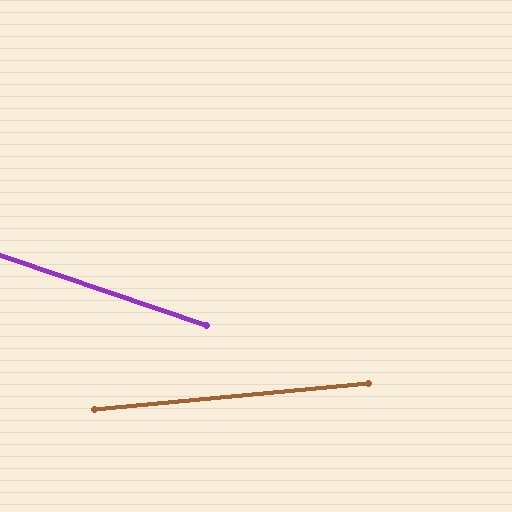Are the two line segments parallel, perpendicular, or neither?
Neither parallel nor perpendicular — they differ by about 24°.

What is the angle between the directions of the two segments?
Approximately 24 degrees.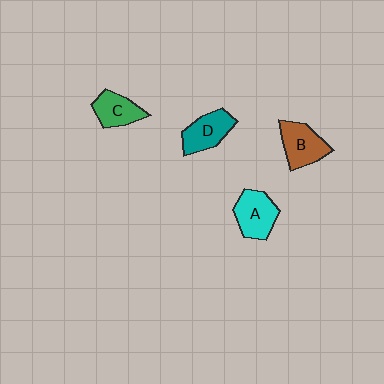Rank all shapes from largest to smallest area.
From largest to smallest: A (cyan), B (brown), D (teal), C (green).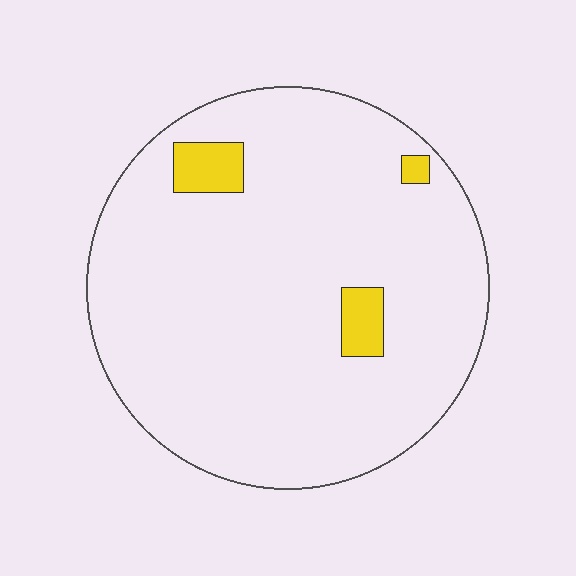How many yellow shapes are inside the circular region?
3.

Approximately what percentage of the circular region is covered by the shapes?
Approximately 5%.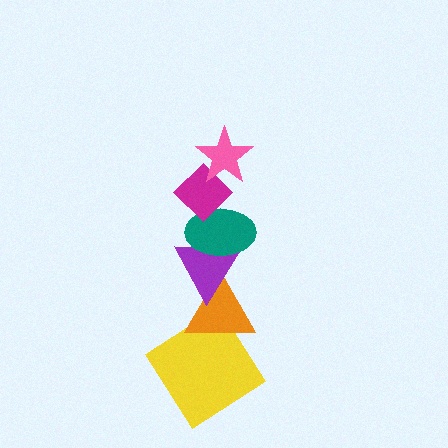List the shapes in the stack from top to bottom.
From top to bottom: the pink star, the magenta diamond, the teal ellipse, the purple triangle, the orange triangle, the yellow diamond.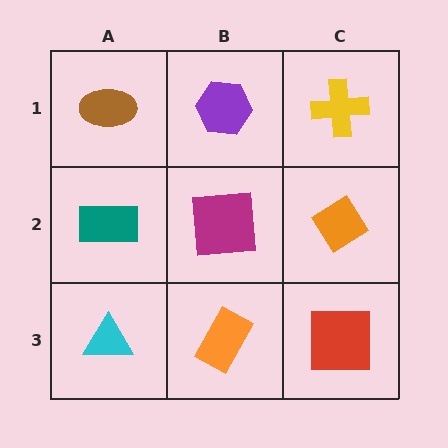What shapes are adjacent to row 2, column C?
A yellow cross (row 1, column C), a red square (row 3, column C), a magenta square (row 2, column B).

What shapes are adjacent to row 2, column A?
A brown ellipse (row 1, column A), a cyan triangle (row 3, column A), a magenta square (row 2, column B).